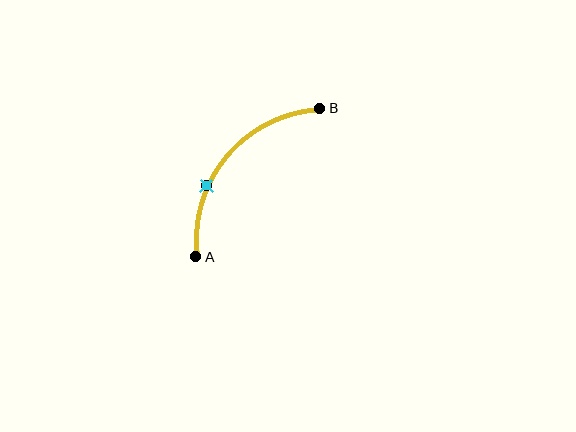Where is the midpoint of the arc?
The arc midpoint is the point on the curve farthest from the straight line joining A and B. It sits above and to the left of that line.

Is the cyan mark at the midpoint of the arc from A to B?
No. The cyan mark lies on the arc but is closer to endpoint A. The arc midpoint would be at the point on the curve equidistant along the arc from both A and B.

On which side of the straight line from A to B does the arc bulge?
The arc bulges above and to the left of the straight line connecting A and B.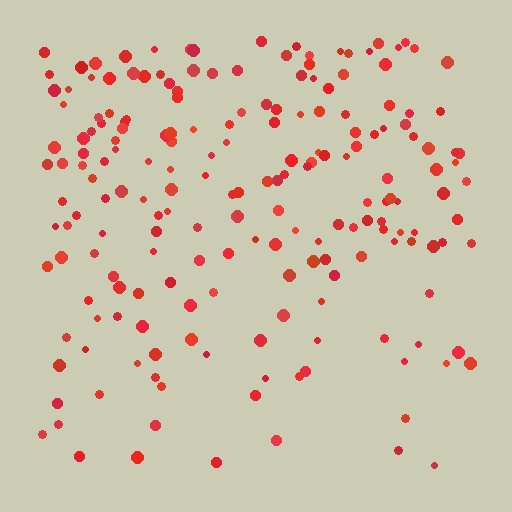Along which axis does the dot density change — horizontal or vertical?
Vertical.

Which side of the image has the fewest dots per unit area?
The bottom.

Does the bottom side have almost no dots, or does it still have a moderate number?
Still a moderate number, just noticeably fewer than the top.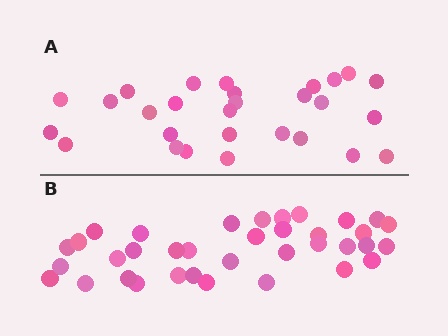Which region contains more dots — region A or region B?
Region B (the bottom region) has more dots.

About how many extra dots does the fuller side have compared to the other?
Region B has roughly 8 or so more dots than region A.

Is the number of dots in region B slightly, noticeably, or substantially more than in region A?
Region B has noticeably more, but not dramatically so. The ratio is roughly 1.3 to 1.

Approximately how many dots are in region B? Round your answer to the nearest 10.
About 40 dots. (The exact count is 36, which rounds to 40.)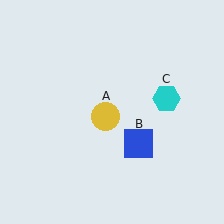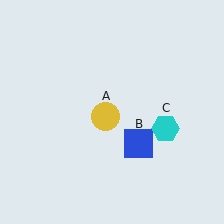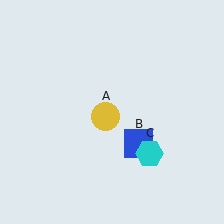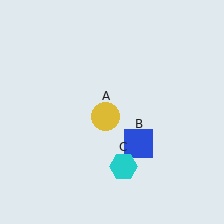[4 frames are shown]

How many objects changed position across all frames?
1 object changed position: cyan hexagon (object C).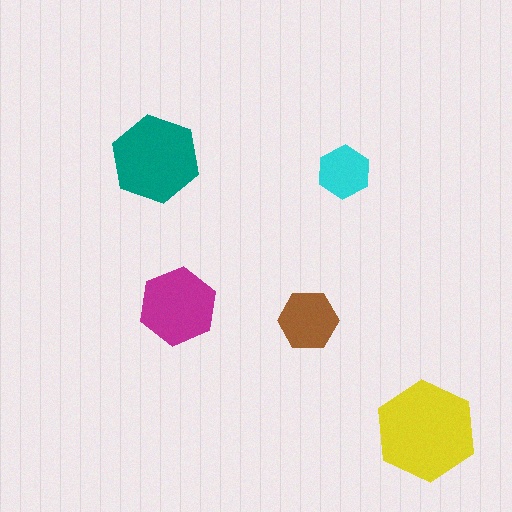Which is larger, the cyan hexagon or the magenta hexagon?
The magenta one.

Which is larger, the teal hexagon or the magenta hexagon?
The teal one.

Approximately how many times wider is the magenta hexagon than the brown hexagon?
About 1.5 times wider.